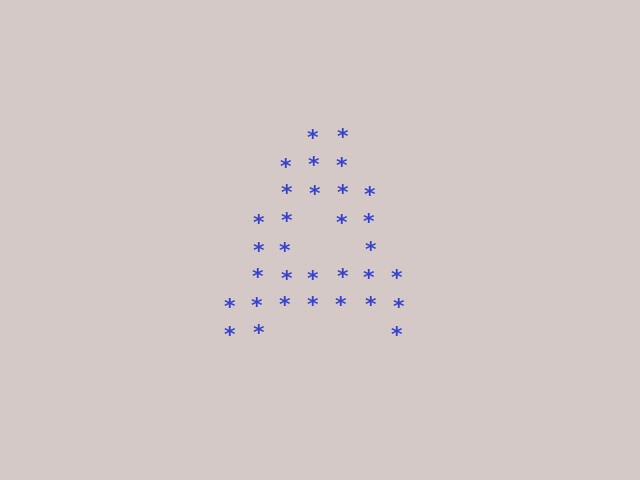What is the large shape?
The large shape is the letter A.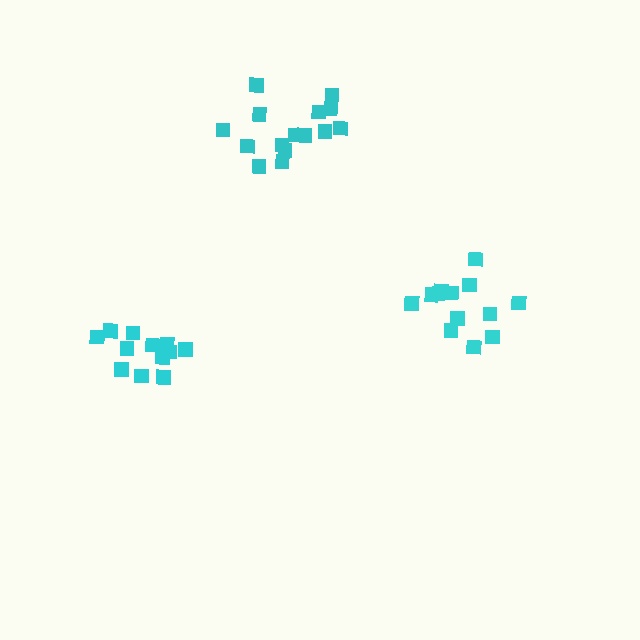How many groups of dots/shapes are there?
There are 3 groups.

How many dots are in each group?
Group 1: 15 dots, Group 2: 13 dots, Group 3: 12 dots (40 total).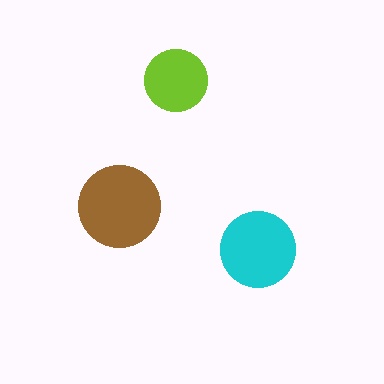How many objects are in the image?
There are 3 objects in the image.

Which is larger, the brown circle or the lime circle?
The brown one.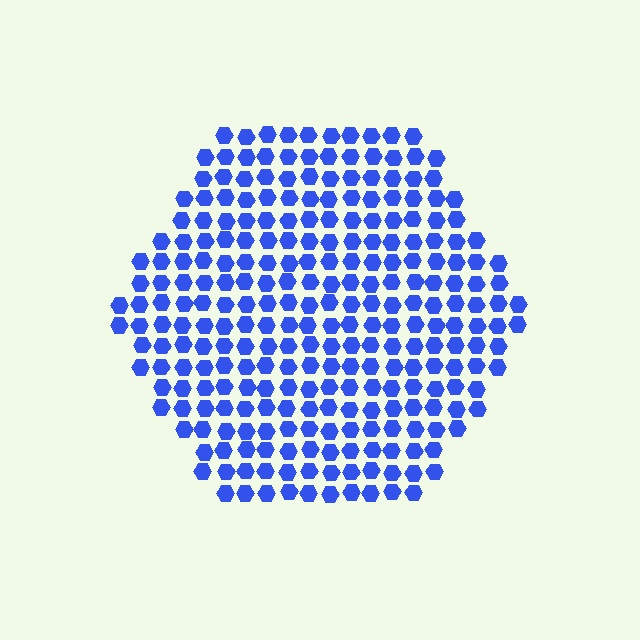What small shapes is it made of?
It is made of small hexagons.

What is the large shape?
The large shape is a hexagon.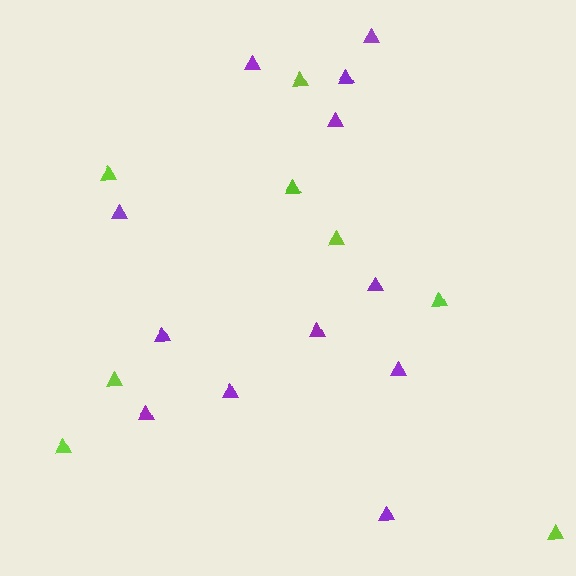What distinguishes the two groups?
There are 2 groups: one group of lime triangles (8) and one group of purple triangles (12).